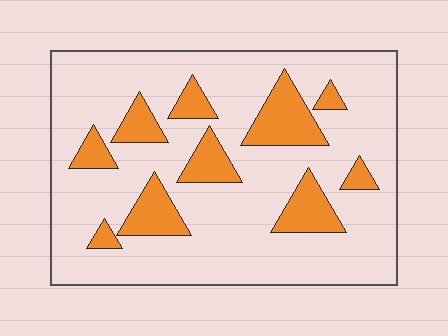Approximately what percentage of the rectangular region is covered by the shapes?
Approximately 20%.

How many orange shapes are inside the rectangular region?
10.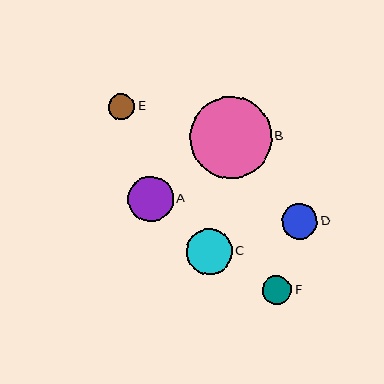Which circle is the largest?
Circle B is the largest with a size of approximately 82 pixels.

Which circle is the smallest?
Circle E is the smallest with a size of approximately 26 pixels.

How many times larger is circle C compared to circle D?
Circle C is approximately 1.3 times the size of circle D.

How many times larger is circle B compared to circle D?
Circle B is approximately 2.3 times the size of circle D.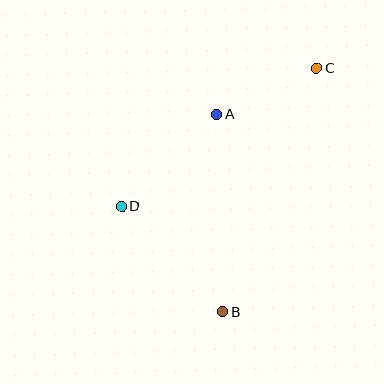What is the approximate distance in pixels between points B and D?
The distance between B and D is approximately 147 pixels.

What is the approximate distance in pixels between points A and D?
The distance between A and D is approximately 132 pixels.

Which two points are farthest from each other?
Points B and C are farthest from each other.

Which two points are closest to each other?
Points A and C are closest to each other.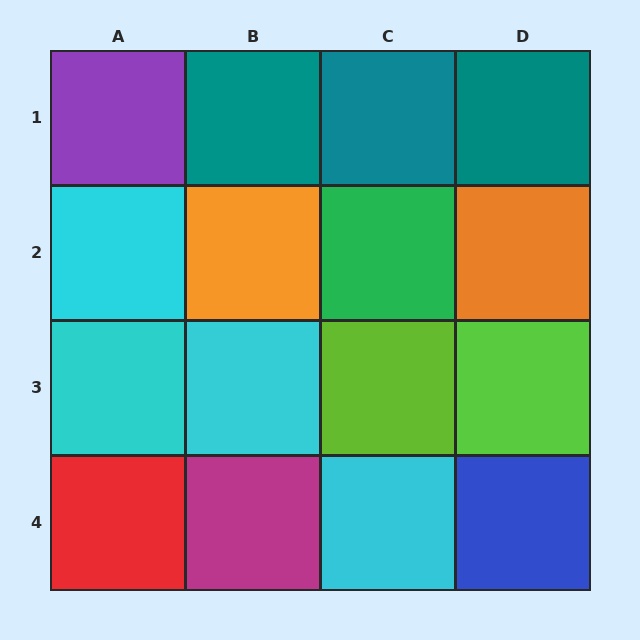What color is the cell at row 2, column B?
Orange.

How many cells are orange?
2 cells are orange.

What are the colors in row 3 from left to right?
Cyan, cyan, lime, lime.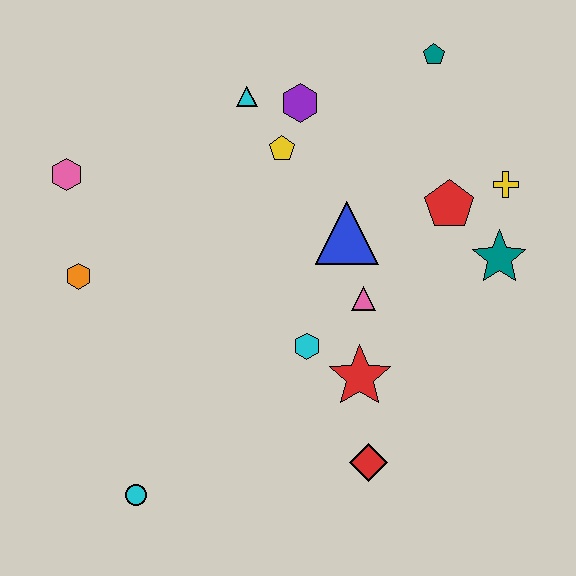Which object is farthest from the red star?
The pink hexagon is farthest from the red star.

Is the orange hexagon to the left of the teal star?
Yes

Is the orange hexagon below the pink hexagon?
Yes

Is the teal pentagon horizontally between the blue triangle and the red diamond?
No